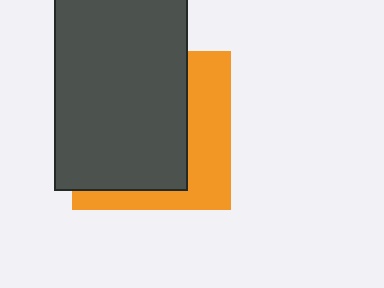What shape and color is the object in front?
The object in front is a dark gray rectangle.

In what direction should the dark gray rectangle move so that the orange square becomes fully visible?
The dark gray rectangle should move left. That is the shortest direction to clear the overlap and leave the orange square fully visible.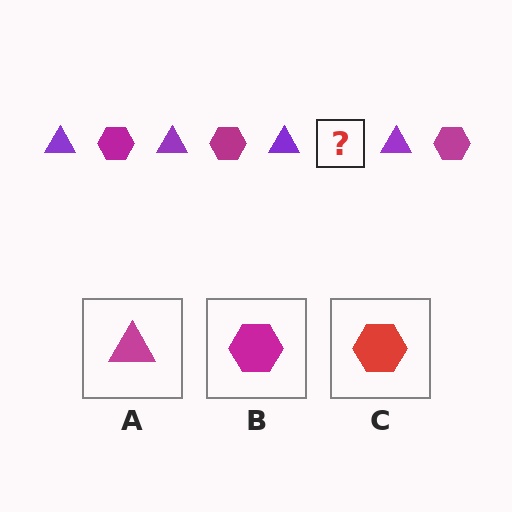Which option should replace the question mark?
Option B.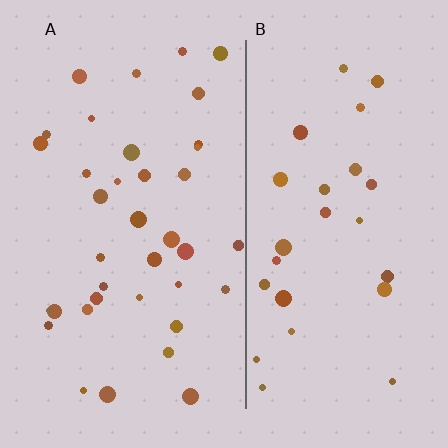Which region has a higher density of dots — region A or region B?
A (the left).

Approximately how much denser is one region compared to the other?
Approximately 1.4× — region A over region B.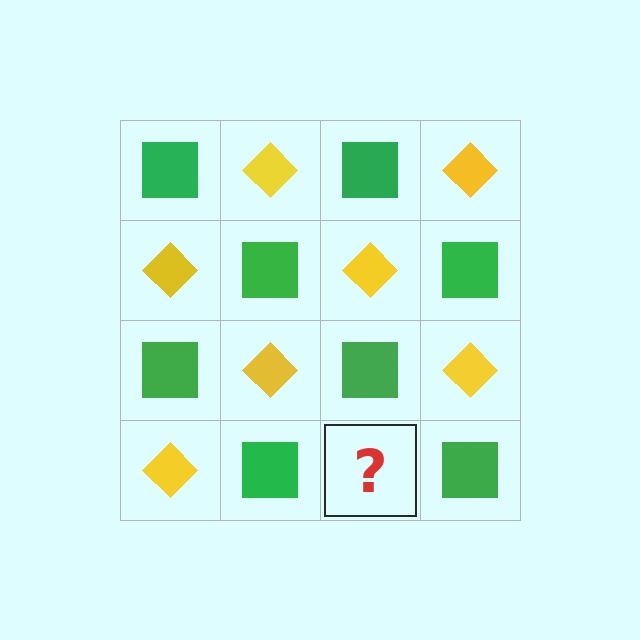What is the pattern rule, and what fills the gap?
The rule is that it alternates green square and yellow diamond in a checkerboard pattern. The gap should be filled with a yellow diamond.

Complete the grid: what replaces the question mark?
The question mark should be replaced with a yellow diamond.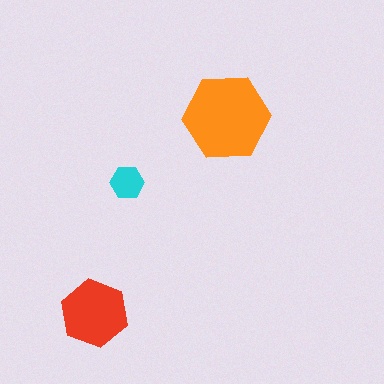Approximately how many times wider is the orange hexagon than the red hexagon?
About 1.5 times wider.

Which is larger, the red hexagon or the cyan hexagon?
The red one.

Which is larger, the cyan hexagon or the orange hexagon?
The orange one.